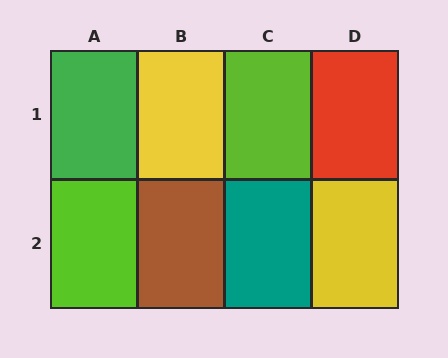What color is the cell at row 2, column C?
Teal.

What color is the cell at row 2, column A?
Lime.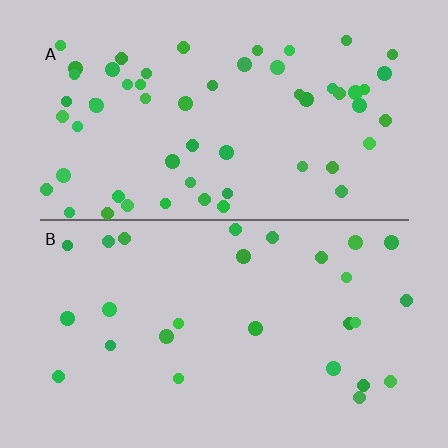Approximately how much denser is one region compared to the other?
Approximately 2.1× — region A over region B.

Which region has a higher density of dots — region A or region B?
A (the top).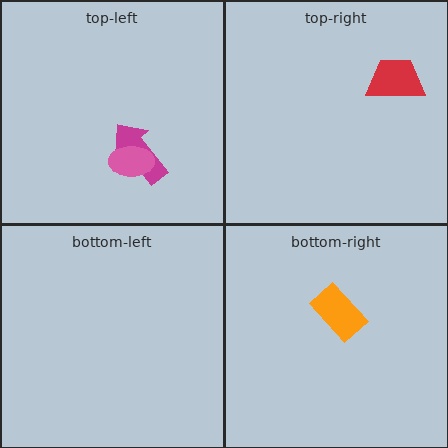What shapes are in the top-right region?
The red trapezoid.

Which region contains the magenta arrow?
The top-left region.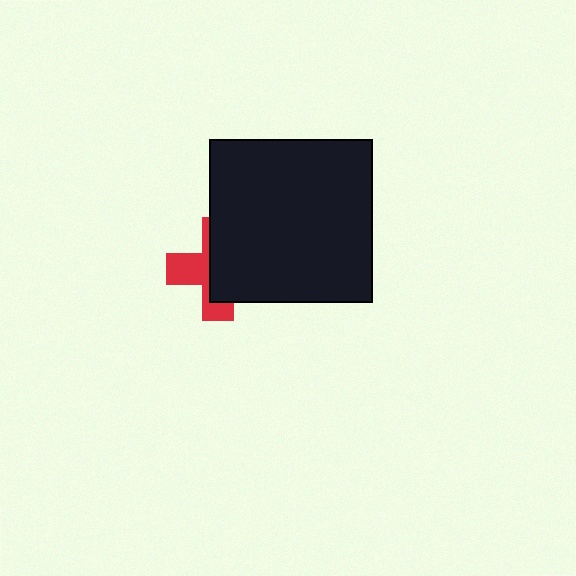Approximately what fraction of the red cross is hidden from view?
Roughly 57% of the red cross is hidden behind the black square.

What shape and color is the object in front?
The object in front is a black square.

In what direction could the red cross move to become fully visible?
The red cross could move left. That would shift it out from behind the black square entirely.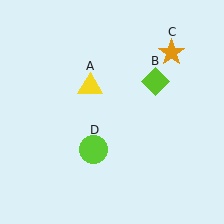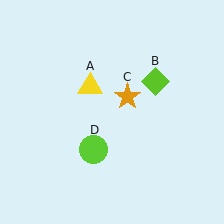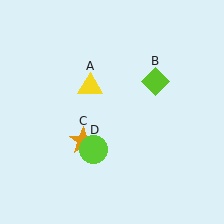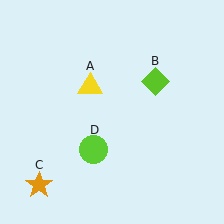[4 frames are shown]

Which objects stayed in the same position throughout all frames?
Yellow triangle (object A) and lime diamond (object B) and lime circle (object D) remained stationary.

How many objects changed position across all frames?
1 object changed position: orange star (object C).